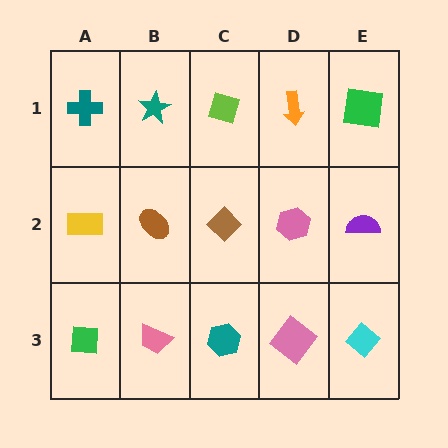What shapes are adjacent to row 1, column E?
A purple semicircle (row 2, column E), an orange arrow (row 1, column D).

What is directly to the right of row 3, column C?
A pink diamond.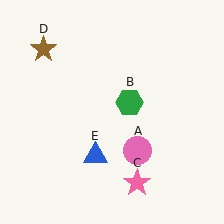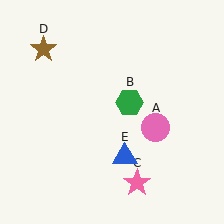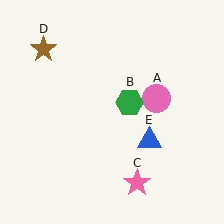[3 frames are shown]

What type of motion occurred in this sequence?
The pink circle (object A), blue triangle (object E) rotated counterclockwise around the center of the scene.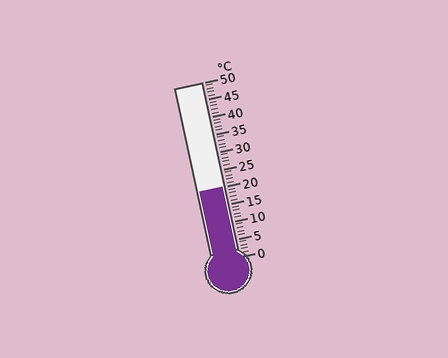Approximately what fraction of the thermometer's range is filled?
The thermometer is filled to approximately 40% of its range.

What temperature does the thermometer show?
The thermometer shows approximately 20°C.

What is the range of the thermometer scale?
The thermometer scale ranges from 0°C to 50°C.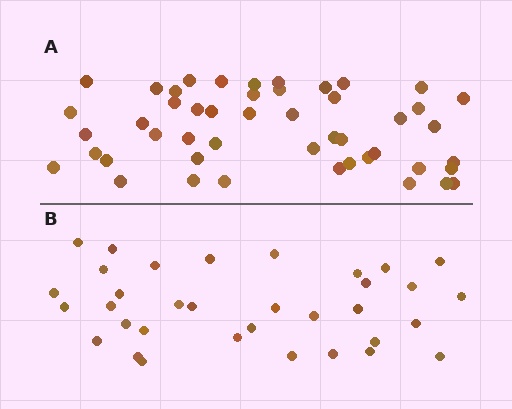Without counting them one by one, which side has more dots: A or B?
Region A (the top region) has more dots.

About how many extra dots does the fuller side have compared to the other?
Region A has approximately 15 more dots than region B.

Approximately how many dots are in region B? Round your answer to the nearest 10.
About 30 dots. (The exact count is 34, which rounds to 30.)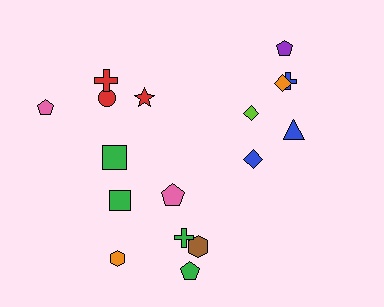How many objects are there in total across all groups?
There are 17 objects.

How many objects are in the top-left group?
There are 4 objects.